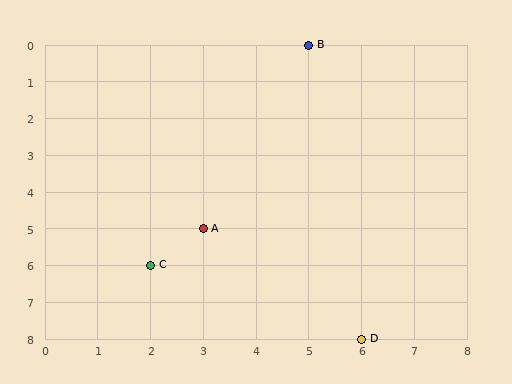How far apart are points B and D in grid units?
Points B and D are 1 column and 8 rows apart (about 8.1 grid units diagonally).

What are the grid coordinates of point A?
Point A is at grid coordinates (3, 5).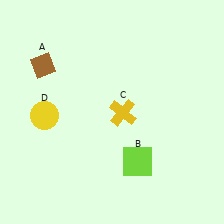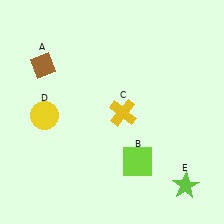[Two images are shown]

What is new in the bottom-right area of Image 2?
A lime star (E) was added in the bottom-right area of Image 2.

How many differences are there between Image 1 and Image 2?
There is 1 difference between the two images.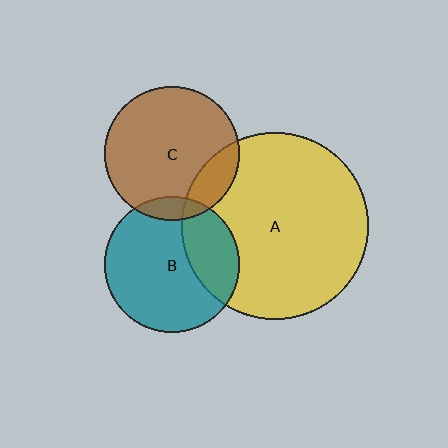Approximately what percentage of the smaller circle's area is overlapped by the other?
Approximately 10%.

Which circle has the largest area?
Circle A (yellow).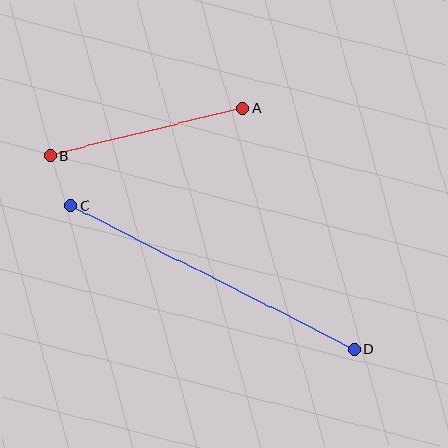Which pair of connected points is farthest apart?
Points C and D are farthest apart.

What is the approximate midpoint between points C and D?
The midpoint is at approximately (213, 277) pixels.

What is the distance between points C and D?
The distance is approximately 318 pixels.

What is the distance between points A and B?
The distance is approximately 198 pixels.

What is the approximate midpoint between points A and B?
The midpoint is at approximately (146, 132) pixels.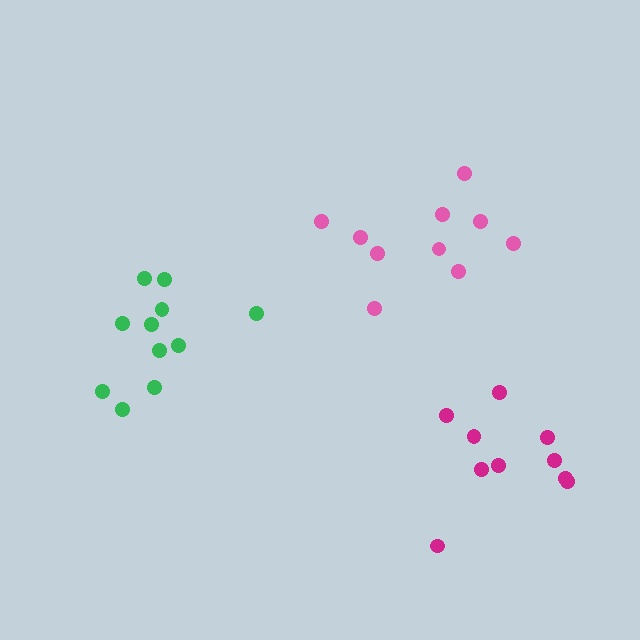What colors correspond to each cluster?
The clusters are colored: magenta, green, pink.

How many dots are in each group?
Group 1: 10 dots, Group 2: 11 dots, Group 3: 10 dots (31 total).